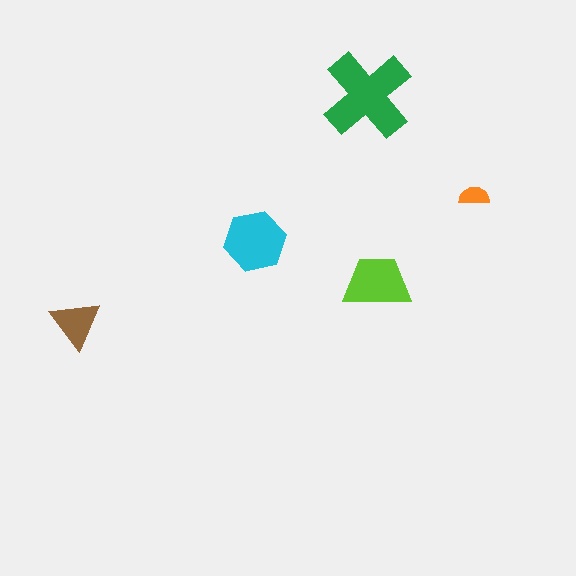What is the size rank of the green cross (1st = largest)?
1st.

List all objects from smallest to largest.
The orange semicircle, the brown triangle, the lime trapezoid, the cyan hexagon, the green cross.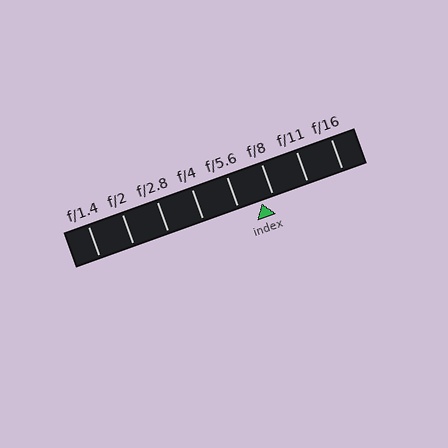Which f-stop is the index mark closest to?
The index mark is closest to f/8.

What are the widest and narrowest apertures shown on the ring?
The widest aperture shown is f/1.4 and the narrowest is f/16.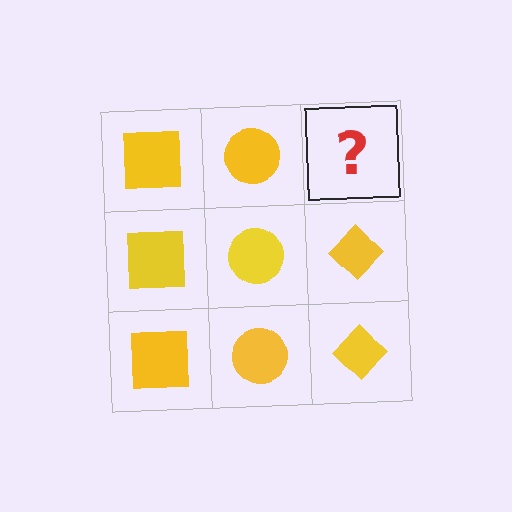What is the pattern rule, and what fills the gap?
The rule is that each column has a consistent shape. The gap should be filled with a yellow diamond.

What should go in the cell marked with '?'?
The missing cell should contain a yellow diamond.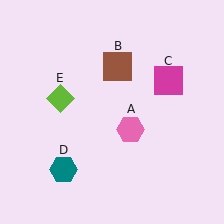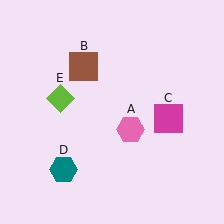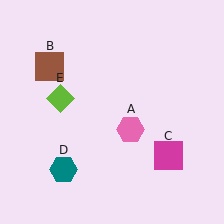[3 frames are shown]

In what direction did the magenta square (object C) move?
The magenta square (object C) moved down.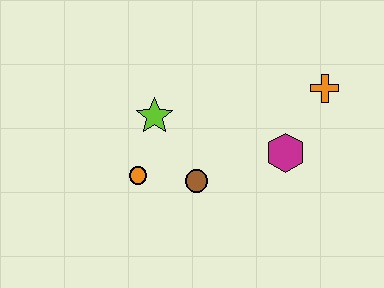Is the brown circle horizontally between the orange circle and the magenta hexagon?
Yes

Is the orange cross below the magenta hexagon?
No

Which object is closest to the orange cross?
The magenta hexagon is closest to the orange cross.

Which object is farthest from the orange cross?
The orange circle is farthest from the orange cross.